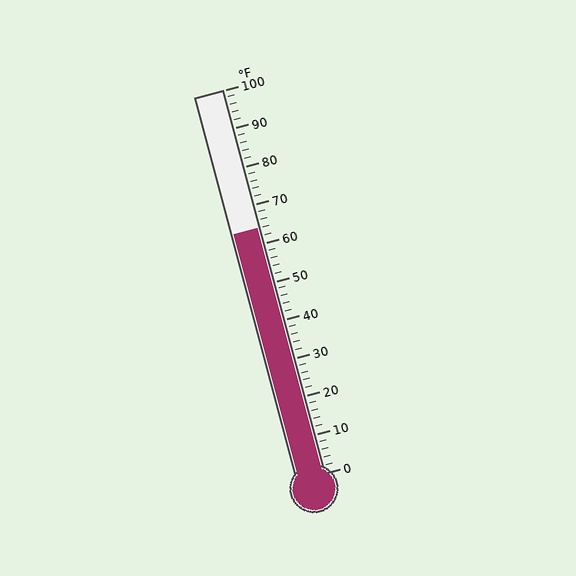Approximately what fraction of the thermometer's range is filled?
The thermometer is filled to approximately 65% of its range.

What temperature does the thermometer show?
The thermometer shows approximately 64°F.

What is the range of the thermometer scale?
The thermometer scale ranges from 0°F to 100°F.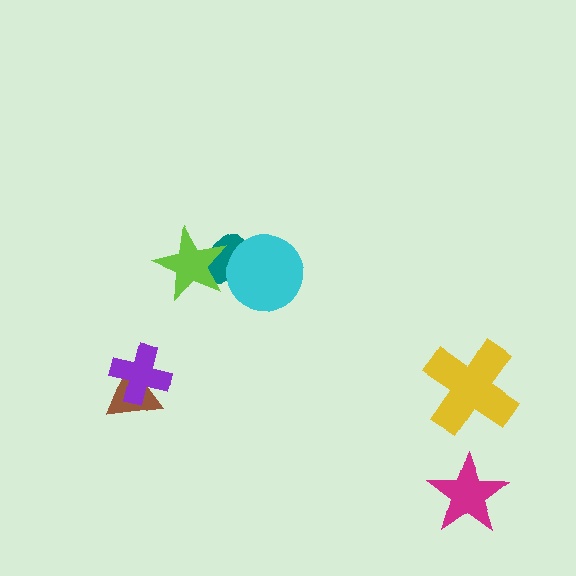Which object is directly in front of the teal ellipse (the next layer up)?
The lime star is directly in front of the teal ellipse.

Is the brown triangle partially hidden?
Yes, it is partially covered by another shape.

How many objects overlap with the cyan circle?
1 object overlaps with the cyan circle.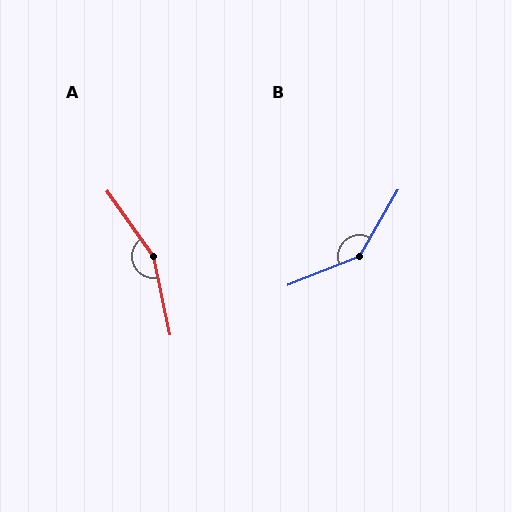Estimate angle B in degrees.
Approximately 142 degrees.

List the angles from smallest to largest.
B (142°), A (157°).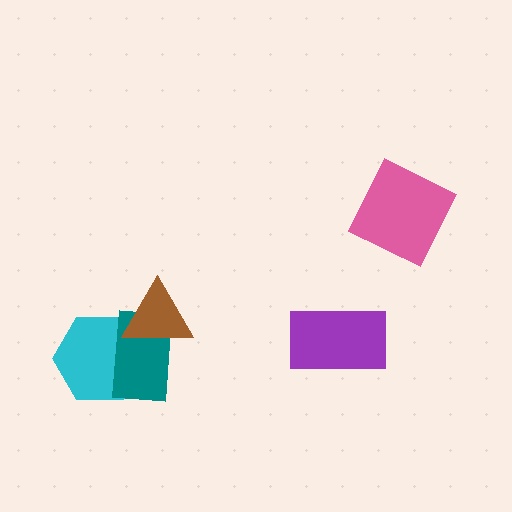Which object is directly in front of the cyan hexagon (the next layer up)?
The teal rectangle is directly in front of the cyan hexagon.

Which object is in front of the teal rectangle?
The brown triangle is in front of the teal rectangle.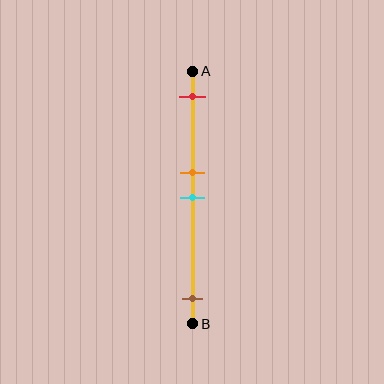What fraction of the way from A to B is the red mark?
The red mark is approximately 10% (0.1) of the way from A to B.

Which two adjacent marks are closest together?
The orange and cyan marks are the closest adjacent pair.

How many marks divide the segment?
There are 4 marks dividing the segment.